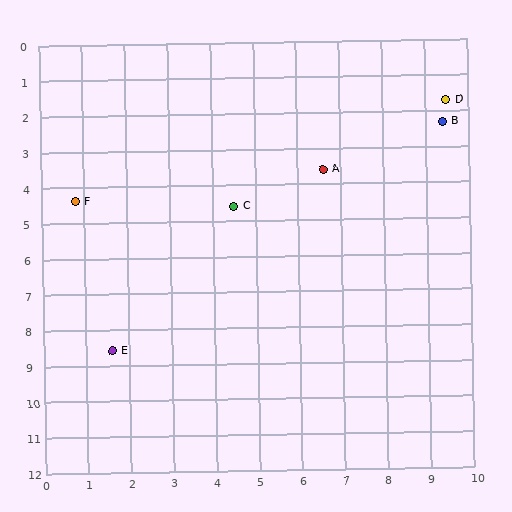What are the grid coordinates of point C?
Point C is at approximately (4.5, 4.6).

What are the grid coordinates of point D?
Point D is at approximately (9.5, 1.7).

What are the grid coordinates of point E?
Point E is at approximately (1.6, 8.6).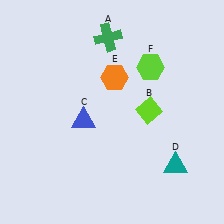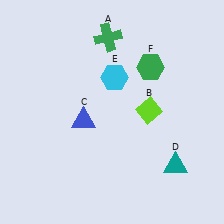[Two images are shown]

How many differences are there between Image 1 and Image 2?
There are 2 differences between the two images.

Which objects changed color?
E changed from orange to cyan. F changed from lime to green.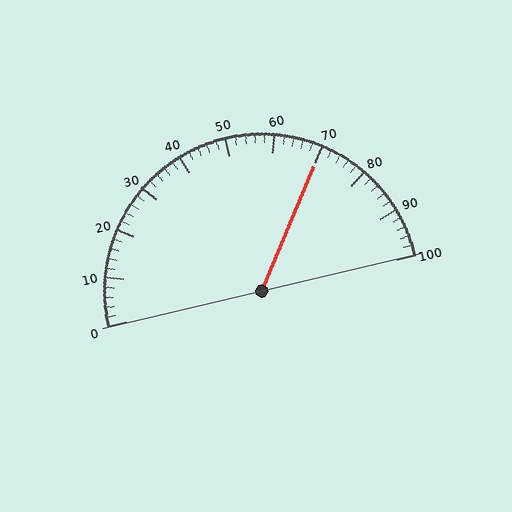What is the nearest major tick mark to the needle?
The nearest major tick mark is 70.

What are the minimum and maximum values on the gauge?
The gauge ranges from 0 to 100.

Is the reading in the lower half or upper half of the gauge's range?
The reading is in the upper half of the range (0 to 100).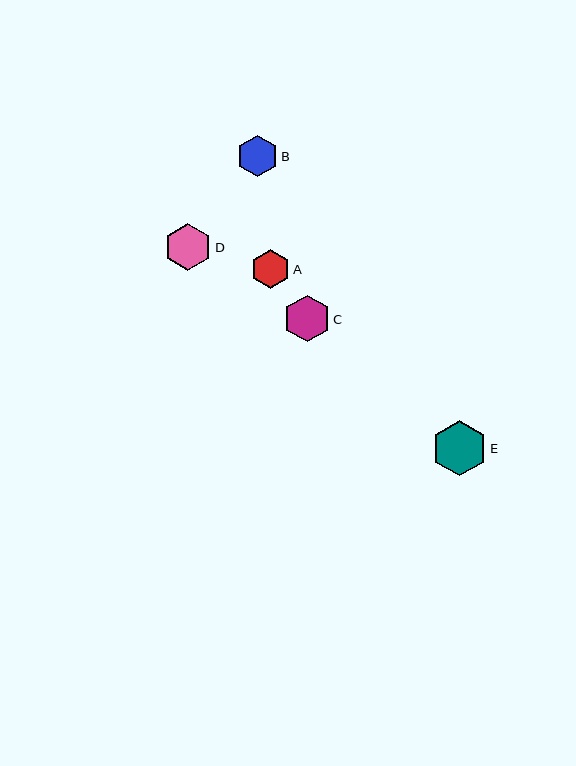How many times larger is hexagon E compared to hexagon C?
Hexagon E is approximately 1.2 times the size of hexagon C.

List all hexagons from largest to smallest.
From largest to smallest: E, D, C, B, A.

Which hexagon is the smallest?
Hexagon A is the smallest with a size of approximately 39 pixels.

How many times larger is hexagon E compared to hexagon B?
Hexagon E is approximately 1.3 times the size of hexagon B.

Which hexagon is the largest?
Hexagon E is the largest with a size of approximately 55 pixels.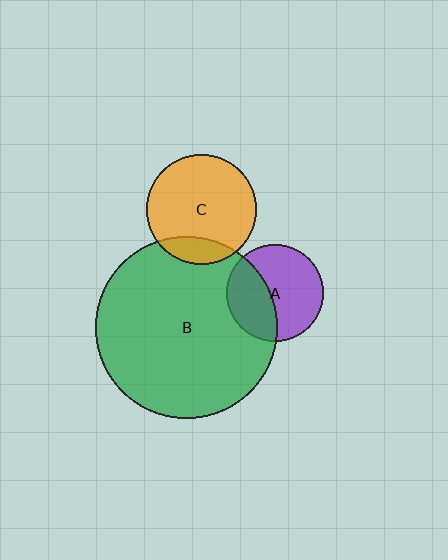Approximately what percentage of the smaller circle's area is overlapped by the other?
Approximately 40%.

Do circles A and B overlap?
Yes.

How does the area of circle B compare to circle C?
Approximately 2.8 times.